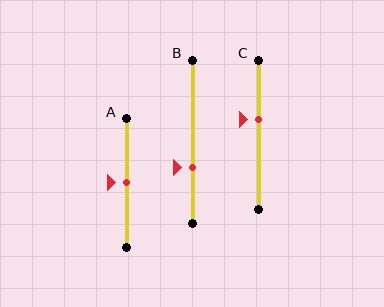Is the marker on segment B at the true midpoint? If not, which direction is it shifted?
No, the marker on segment B is shifted downward by about 16% of the segment length.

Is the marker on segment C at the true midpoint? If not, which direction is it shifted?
No, the marker on segment C is shifted upward by about 10% of the segment length.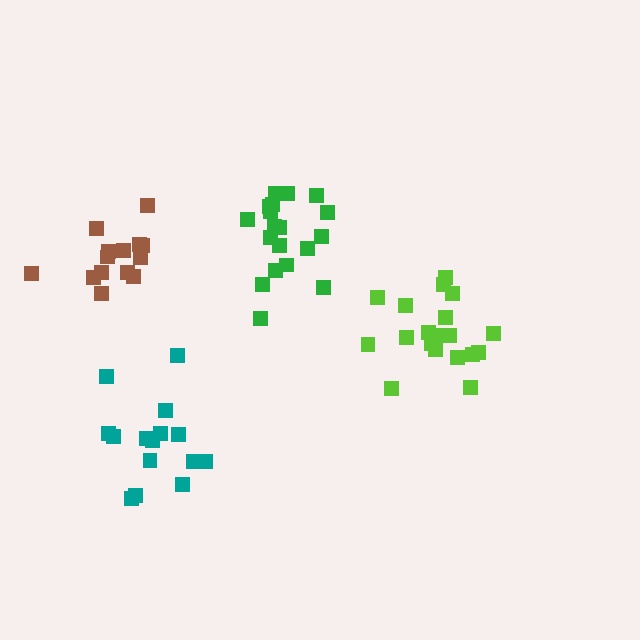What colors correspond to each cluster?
The clusters are colored: green, teal, brown, lime.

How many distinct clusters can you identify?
There are 4 distinct clusters.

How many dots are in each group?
Group 1: 19 dots, Group 2: 15 dots, Group 3: 14 dots, Group 4: 19 dots (67 total).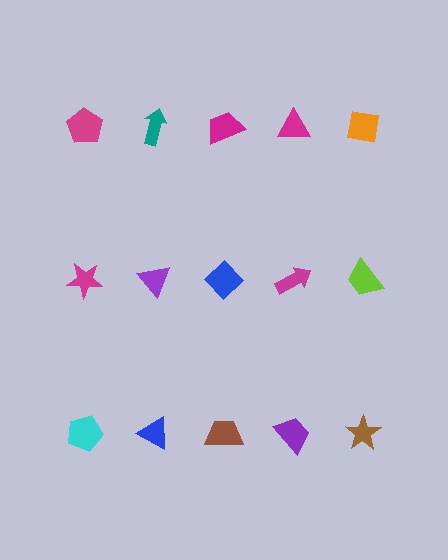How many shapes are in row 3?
5 shapes.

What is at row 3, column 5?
A brown star.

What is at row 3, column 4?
A purple trapezoid.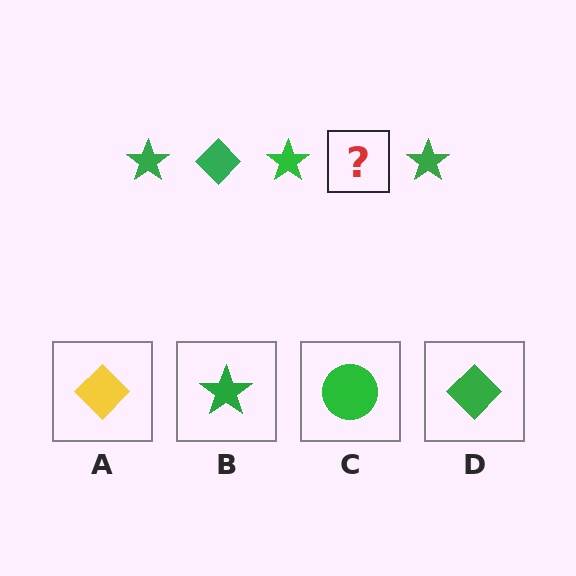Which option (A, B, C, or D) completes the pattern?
D.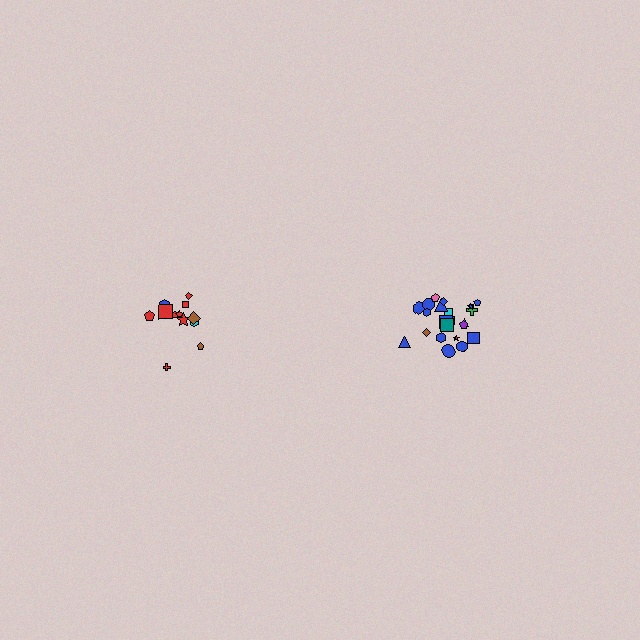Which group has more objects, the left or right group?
The right group.